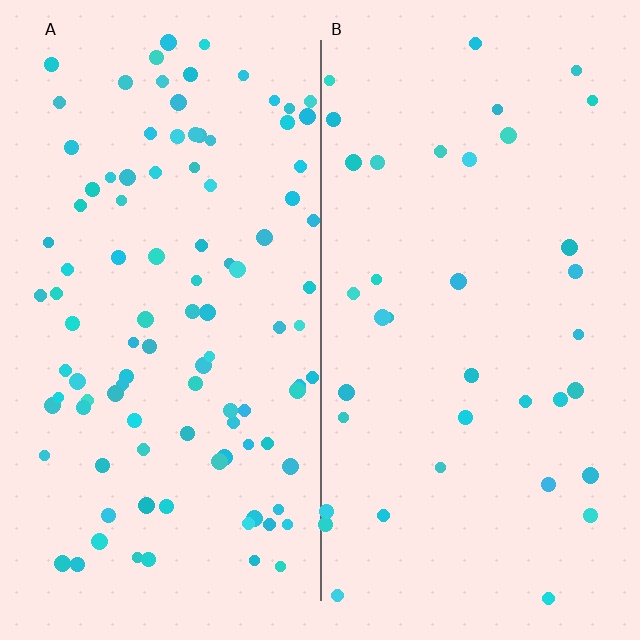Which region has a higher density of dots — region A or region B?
A (the left).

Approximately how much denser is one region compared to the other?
Approximately 2.7× — region A over region B.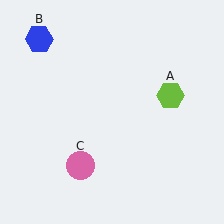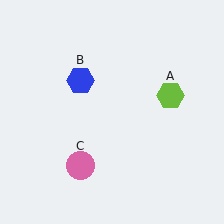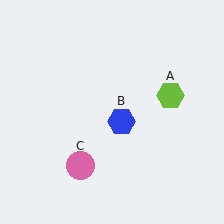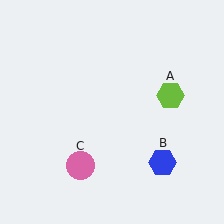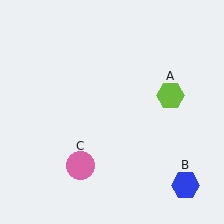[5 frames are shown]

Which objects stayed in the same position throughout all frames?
Lime hexagon (object A) and pink circle (object C) remained stationary.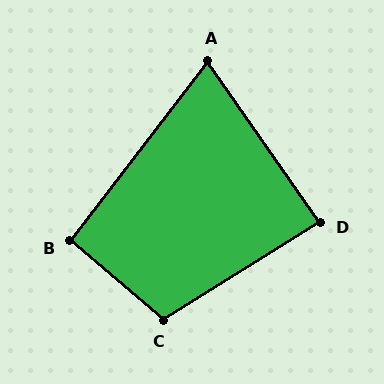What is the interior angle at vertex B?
Approximately 93 degrees (approximately right).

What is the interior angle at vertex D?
Approximately 87 degrees (approximately right).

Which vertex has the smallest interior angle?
A, at approximately 73 degrees.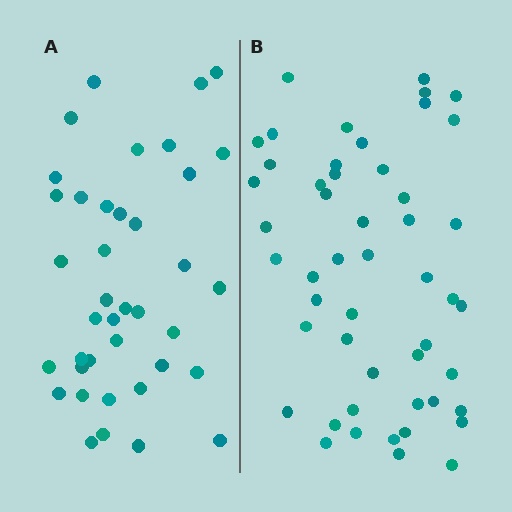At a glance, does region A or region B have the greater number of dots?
Region B (the right region) has more dots.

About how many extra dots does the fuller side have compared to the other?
Region B has roughly 12 or so more dots than region A.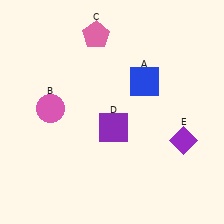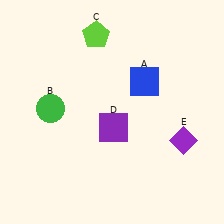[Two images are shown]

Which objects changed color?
B changed from pink to green. C changed from pink to lime.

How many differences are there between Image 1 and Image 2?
There are 2 differences between the two images.